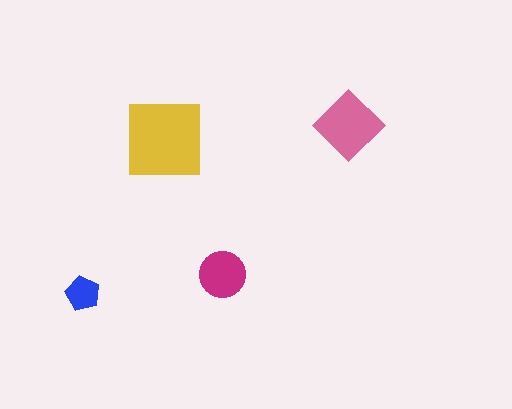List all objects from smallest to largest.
The blue pentagon, the magenta circle, the pink diamond, the yellow square.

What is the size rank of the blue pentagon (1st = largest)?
4th.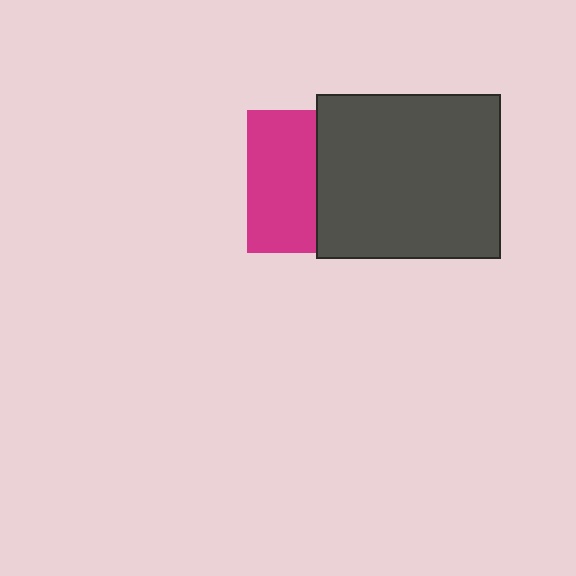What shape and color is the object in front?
The object in front is a dark gray rectangle.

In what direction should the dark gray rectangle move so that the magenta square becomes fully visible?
The dark gray rectangle should move right. That is the shortest direction to clear the overlap and leave the magenta square fully visible.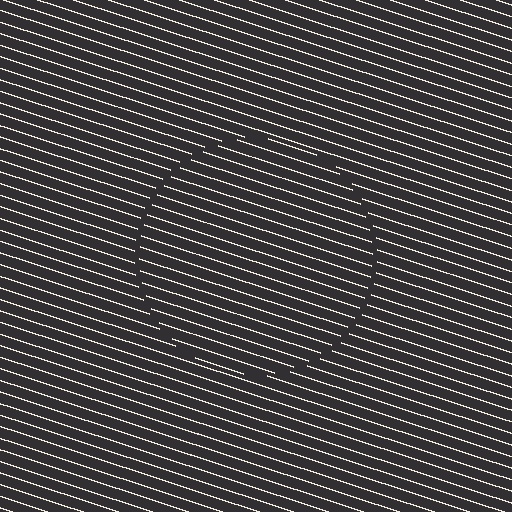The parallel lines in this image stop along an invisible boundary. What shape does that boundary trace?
An illusory circle. The interior of the shape contains the same grating, shifted by half a period — the contour is defined by the phase discontinuity where line-ends from the inner and outer gratings abut.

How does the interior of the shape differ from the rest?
The interior of the shape contains the same grating, shifted by half a period — the contour is defined by the phase discontinuity where line-ends from the inner and outer gratings abut.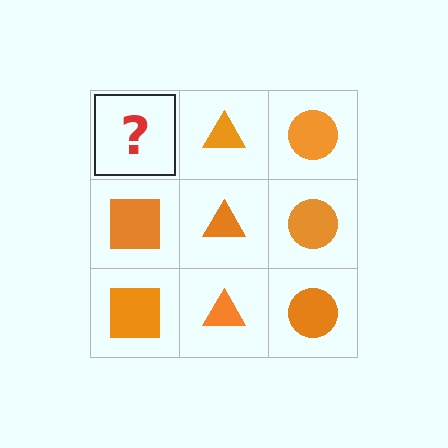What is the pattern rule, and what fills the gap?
The rule is that each column has a consistent shape. The gap should be filled with an orange square.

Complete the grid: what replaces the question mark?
The question mark should be replaced with an orange square.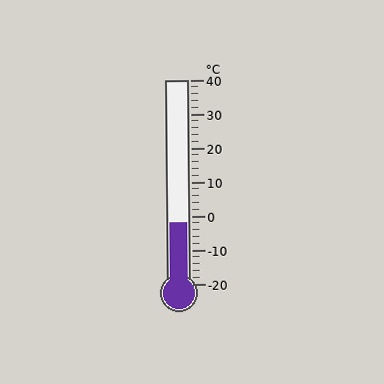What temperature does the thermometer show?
The thermometer shows approximately -2°C.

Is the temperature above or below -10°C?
The temperature is above -10°C.